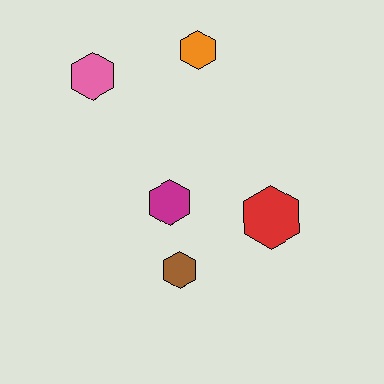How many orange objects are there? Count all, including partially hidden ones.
There is 1 orange object.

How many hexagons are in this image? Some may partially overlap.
There are 5 hexagons.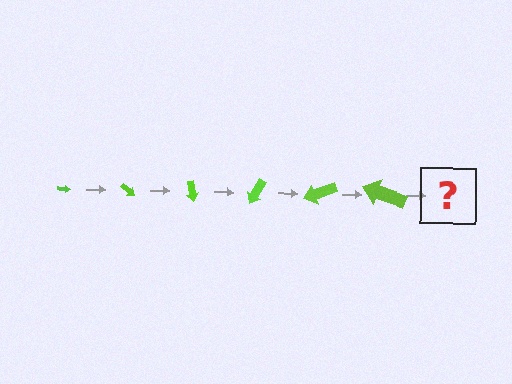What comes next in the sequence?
The next element should be an arrow, larger than the previous one and rotated 240 degrees from the start.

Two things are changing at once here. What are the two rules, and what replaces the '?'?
The two rules are that the arrow grows larger each step and it rotates 40 degrees each step. The '?' should be an arrow, larger than the previous one and rotated 240 degrees from the start.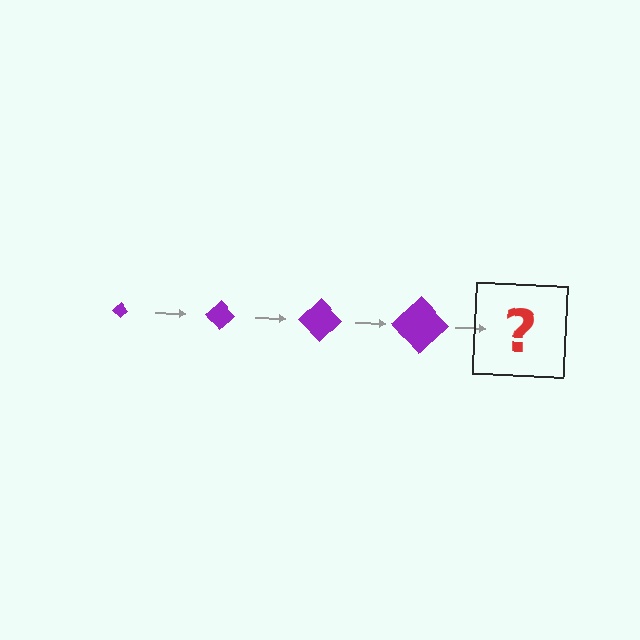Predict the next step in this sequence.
The next step is a purple diamond, larger than the previous one.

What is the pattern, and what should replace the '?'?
The pattern is that the diamond gets progressively larger each step. The '?' should be a purple diamond, larger than the previous one.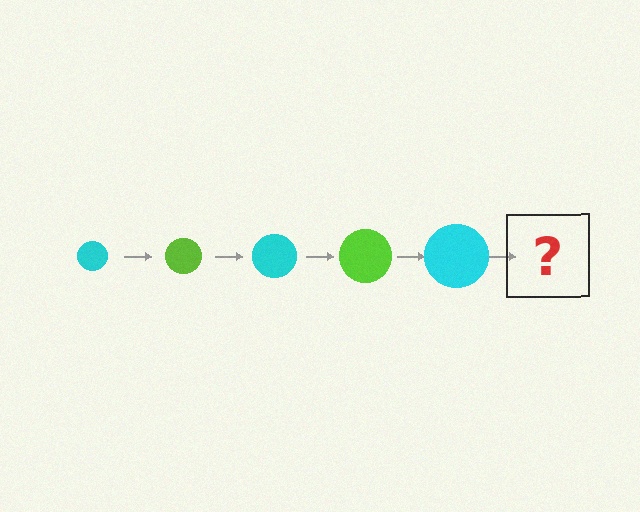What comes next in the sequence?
The next element should be a lime circle, larger than the previous one.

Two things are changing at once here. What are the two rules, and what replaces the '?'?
The two rules are that the circle grows larger each step and the color cycles through cyan and lime. The '?' should be a lime circle, larger than the previous one.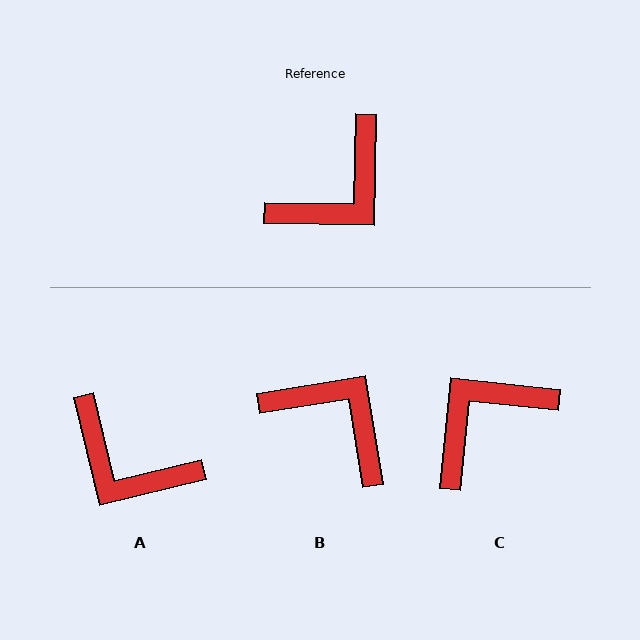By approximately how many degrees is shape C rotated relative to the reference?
Approximately 175 degrees counter-clockwise.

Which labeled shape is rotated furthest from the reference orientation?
C, about 175 degrees away.